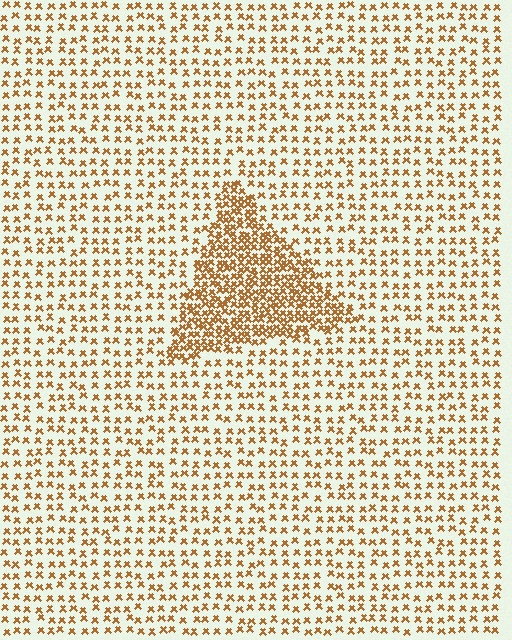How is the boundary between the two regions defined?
The boundary is defined by a change in element density (approximately 2.4x ratio). All elements are the same color, size, and shape.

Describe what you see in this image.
The image contains small brown elements arranged at two different densities. A triangle-shaped region is visible where the elements are more densely packed than the surrounding area.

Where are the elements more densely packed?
The elements are more densely packed inside the triangle boundary.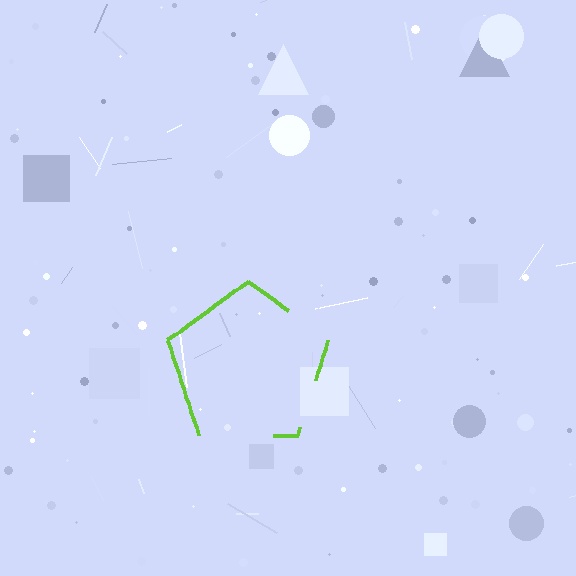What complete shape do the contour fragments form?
The contour fragments form a pentagon.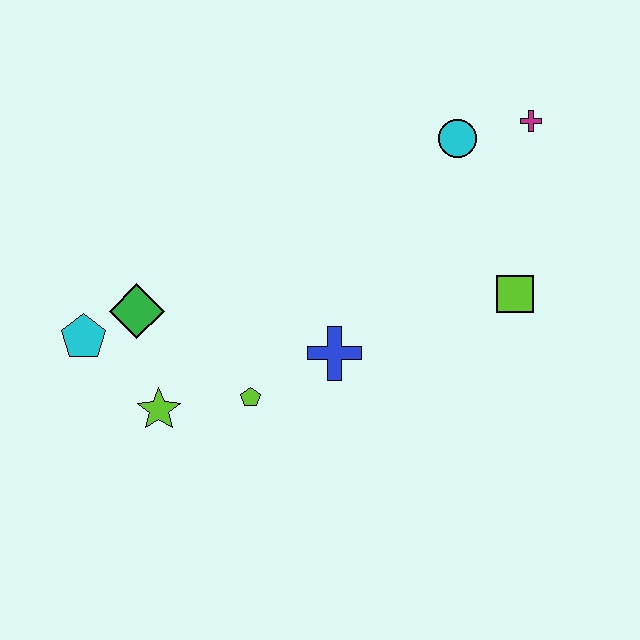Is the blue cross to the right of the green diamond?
Yes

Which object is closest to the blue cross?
The lime pentagon is closest to the blue cross.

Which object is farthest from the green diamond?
The magenta cross is farthest from the green diamond.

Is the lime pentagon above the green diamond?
No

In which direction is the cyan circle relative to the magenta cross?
The cyan circle is to the left of the magenta cross.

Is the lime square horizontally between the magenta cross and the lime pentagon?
Yes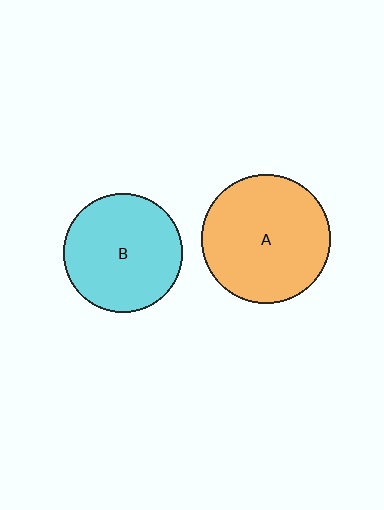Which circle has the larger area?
Circle A (orange).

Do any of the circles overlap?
No, none of the circles overlap.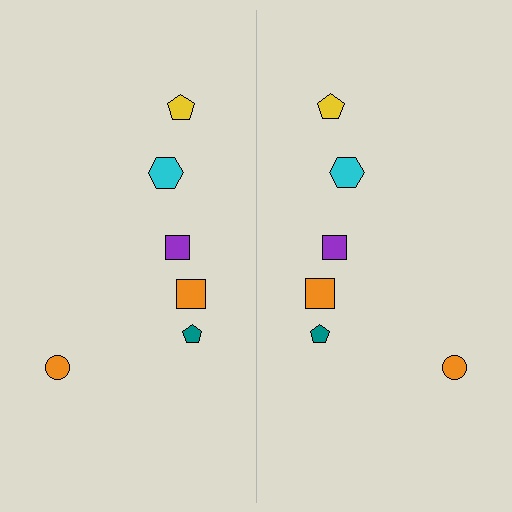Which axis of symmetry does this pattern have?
The pattern has a vertical axis of symmetry running through the center of the image.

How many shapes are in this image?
There are 12 shapes in this image.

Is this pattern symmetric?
Yes, this pattern has bilateral (reflection) symmetry.